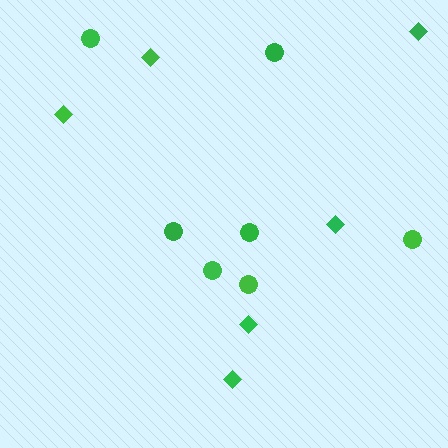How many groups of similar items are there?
There are 2 groups: one group of circles (7) and one group of diamonds (6).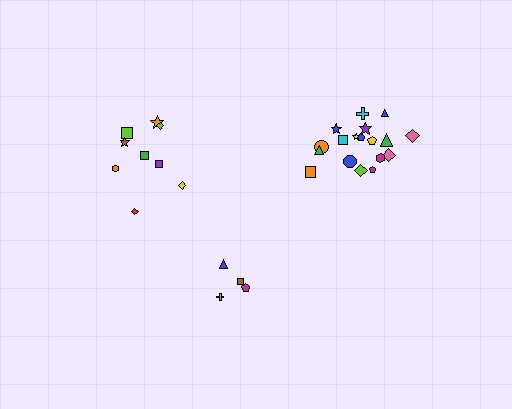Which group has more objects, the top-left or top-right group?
The top-right group.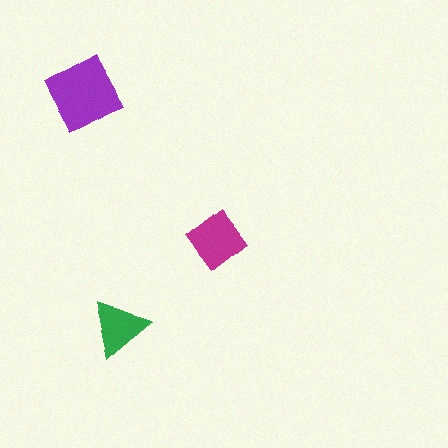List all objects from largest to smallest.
The purple square, the magenta diamond, the green triangle.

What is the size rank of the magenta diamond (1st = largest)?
2nd.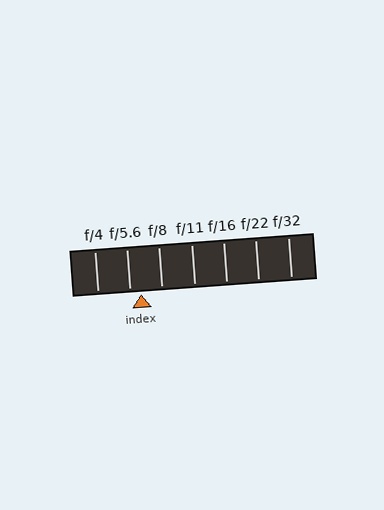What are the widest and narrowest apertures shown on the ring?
The widest aperture shown is f/4 and the narrowest is f/32.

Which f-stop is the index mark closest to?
The index mark is closest to f/5.6.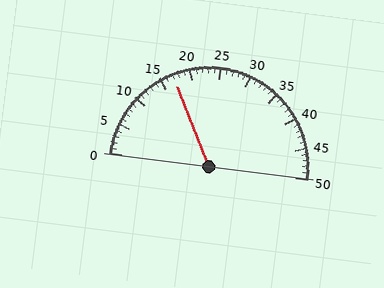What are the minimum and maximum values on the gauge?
The gauge ranges from 0 to 50.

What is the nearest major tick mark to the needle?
The nearest major tick mark is 15.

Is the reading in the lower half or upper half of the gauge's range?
The reading is in the lower half of the range (0 to 50).